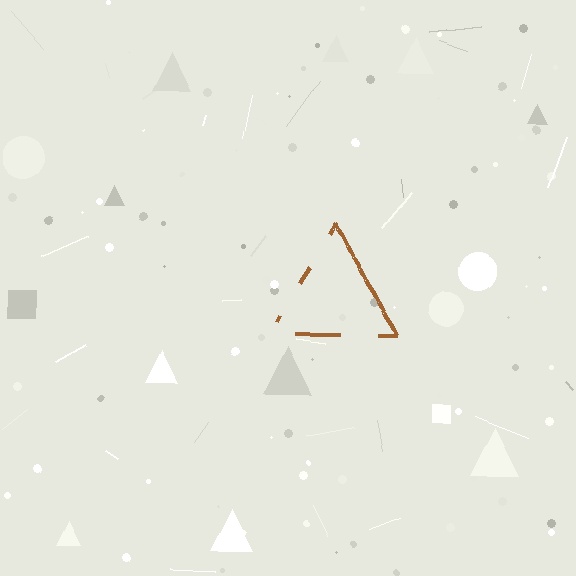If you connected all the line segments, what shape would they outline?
They would outline a triangle.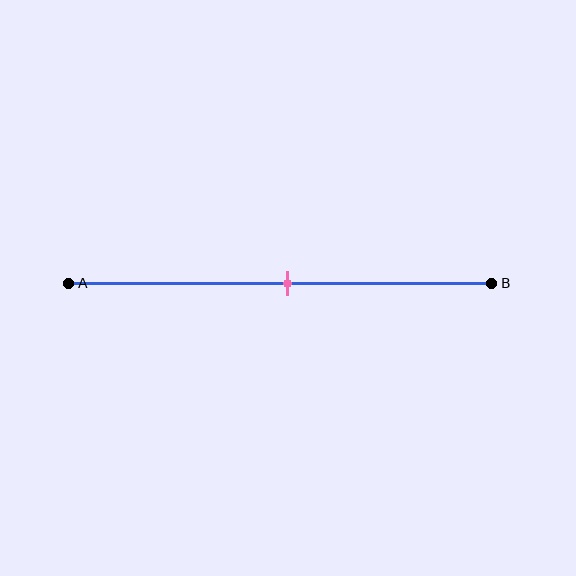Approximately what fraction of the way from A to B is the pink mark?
The pink mark is approximately 50% of the way from A to B.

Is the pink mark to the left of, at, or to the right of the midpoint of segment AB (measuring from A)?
The pink mark is approximately at the midpoint of segment AB.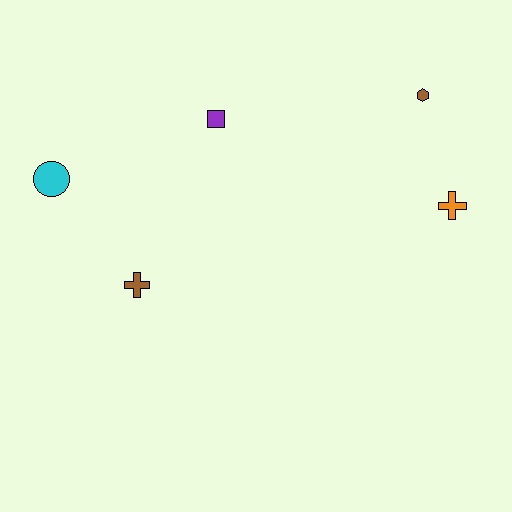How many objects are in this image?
There are 5 objects.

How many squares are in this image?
There is 1 square.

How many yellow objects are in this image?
There are no yellow objects.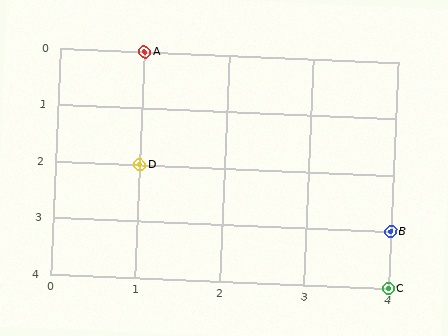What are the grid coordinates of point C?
Point C is at grid coordinates (4, 4).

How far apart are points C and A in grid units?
Points C and A are 3 columns and 4 rows apart (about 5.0 grid units diagonally).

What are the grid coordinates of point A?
Point A is at grid coordinates (1, 0).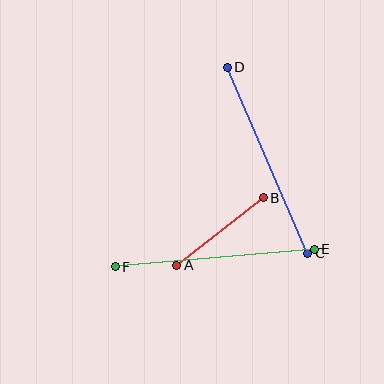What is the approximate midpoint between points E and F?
The midpoint is at approximately (215, 258) pixels.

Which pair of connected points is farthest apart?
Points C and D are farthest apart.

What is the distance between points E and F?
The distance is approximately 200 pixels.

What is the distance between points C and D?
The distance is approximately 203 pixels.